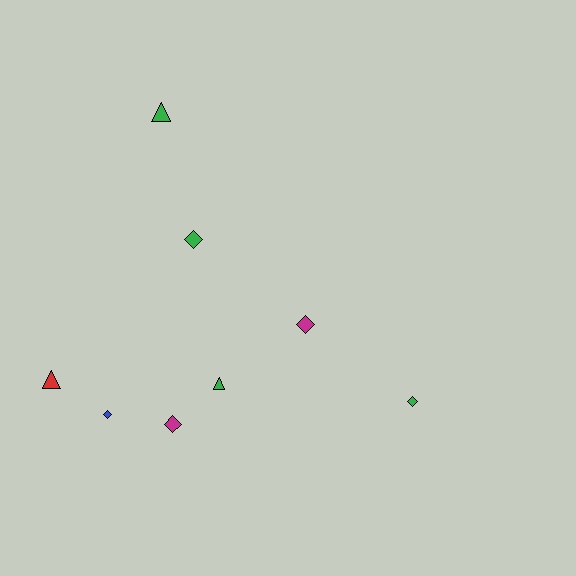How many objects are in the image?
There are 8 objects.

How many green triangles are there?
There are 2 green triangles.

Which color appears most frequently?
Green, with 4 objects.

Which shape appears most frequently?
Diamond, with 5 objects.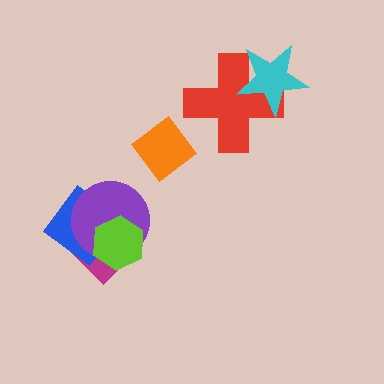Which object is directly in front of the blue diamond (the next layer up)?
The purple circle is directly in front of the blue diamond.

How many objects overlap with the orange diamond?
0 objects overlap with the orange diamond.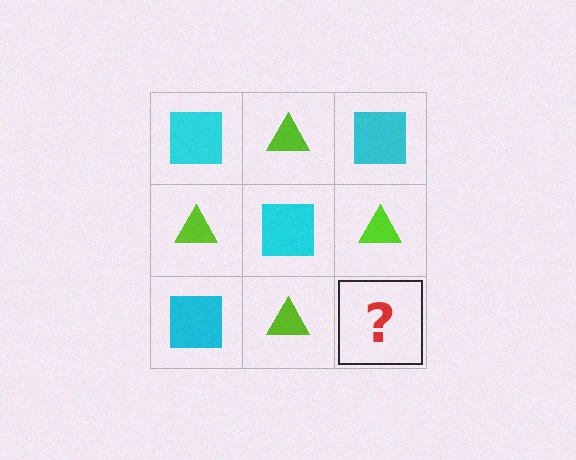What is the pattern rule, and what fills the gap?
The rule is that it alternates cyan square and lime triangle in a checkerboard pattern. The gap should be filled with a cyan square.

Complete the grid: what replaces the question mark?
The question mark should be replaced with a cyan square.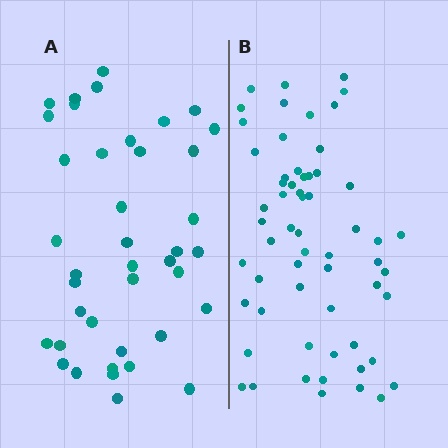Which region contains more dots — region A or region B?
Region B (the right region) has more dots.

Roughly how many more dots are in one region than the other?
Region B has approximately 20 more dots than region A.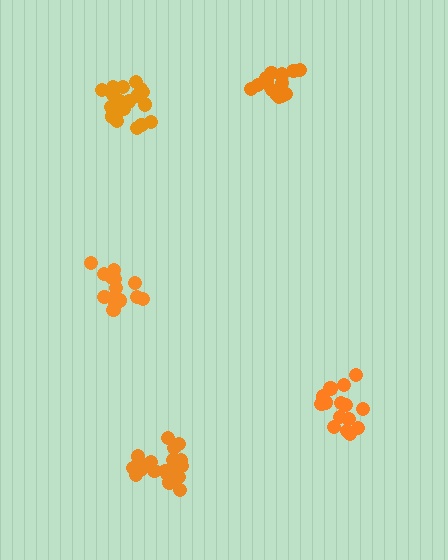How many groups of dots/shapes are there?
There are 5 groups.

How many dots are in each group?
Group 1: 15 dots, Group 2: 16 dots, Group 3: 19 dots, Group 4: 14 dots, Group 5: 19 dots (83 total).